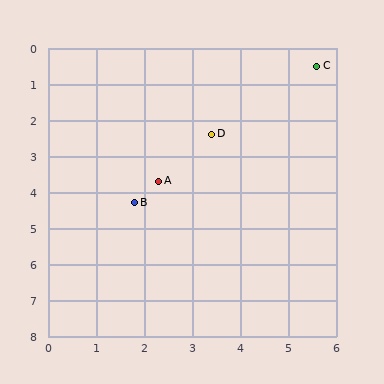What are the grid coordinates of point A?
Point A is at approximately (2.3, 3.7).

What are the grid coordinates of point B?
Point B is at approximately (1.8, 4.3).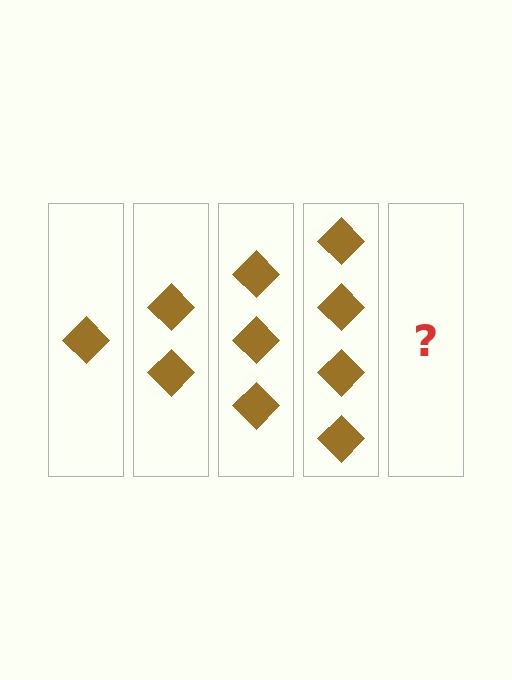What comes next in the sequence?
The next element should be 5 diamonds.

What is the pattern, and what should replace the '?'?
The pattern is that each step adds one more diamond. The '?' should be 5 diamonds.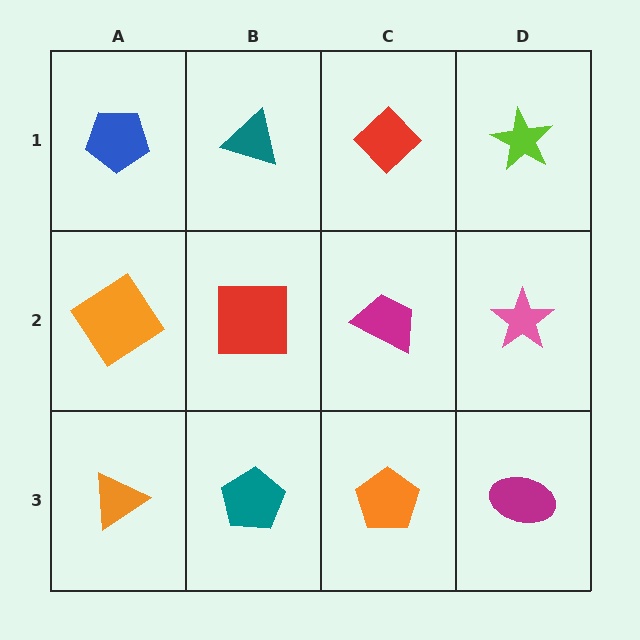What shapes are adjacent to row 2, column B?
A teal triangle (row 1, column B), a teal pentagon (row 3, column B), an orange diamond (row 2, column A), a magenta trapezoid (row 2, column C).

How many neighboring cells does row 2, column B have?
4.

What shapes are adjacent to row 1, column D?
A pink star (row 2, column D), a red diamond (row 1, column C).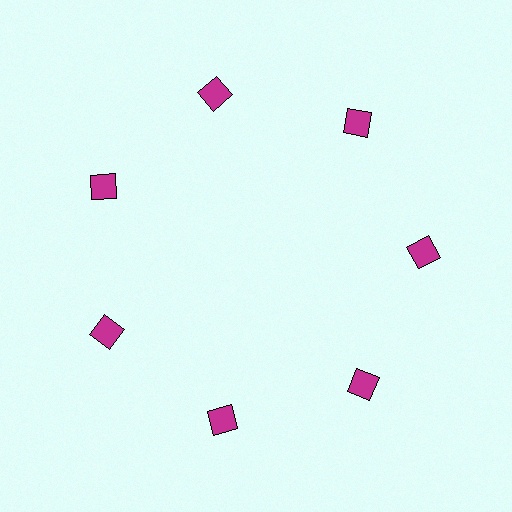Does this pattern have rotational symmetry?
Yes, this pattern has 7-fold rotational symmetry. It looks the same after rotating 51 degrees around the center.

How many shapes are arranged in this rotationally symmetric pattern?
There are 7 shapes, arranged in 7 groups of 1.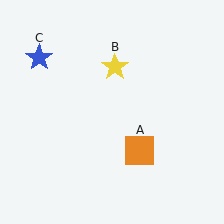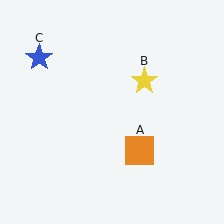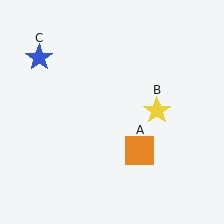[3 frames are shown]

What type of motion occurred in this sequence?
The yellow star (object B) rotated clockwise around the center of the scene.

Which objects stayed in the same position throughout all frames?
Orange square (object A) and blue star (object C) remained stationary.